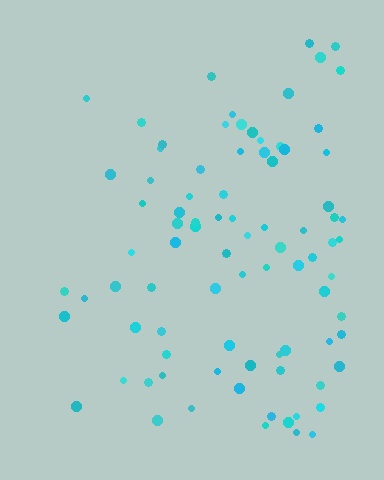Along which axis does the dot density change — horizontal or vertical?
Horizontal.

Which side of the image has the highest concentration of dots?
The right.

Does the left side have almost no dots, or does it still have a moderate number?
Still a moderate number, just noticeably fewer than the right.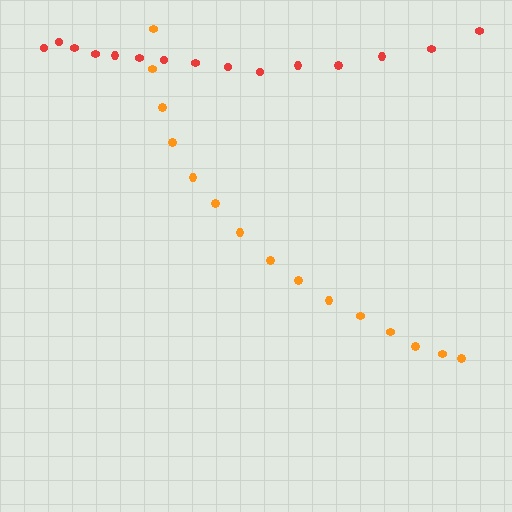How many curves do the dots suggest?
There are 2 distinct paths.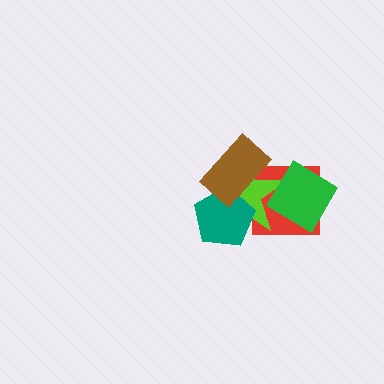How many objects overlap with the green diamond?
2 objects overlap with the green diamond.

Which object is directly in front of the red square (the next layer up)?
The lime star is directly in front of the red square.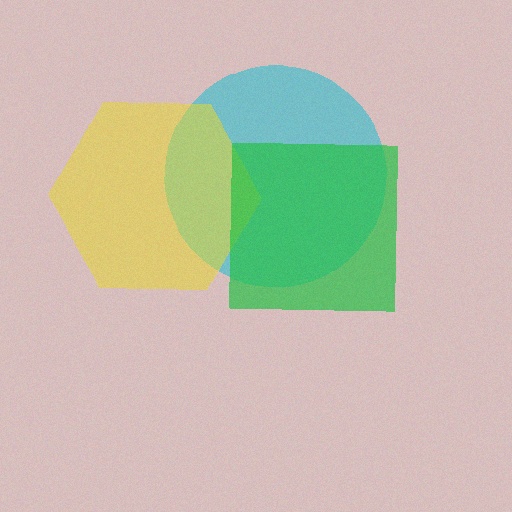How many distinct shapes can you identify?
There are 3 distinct shapes: a cyan circle, a yellow hexagon, a green square.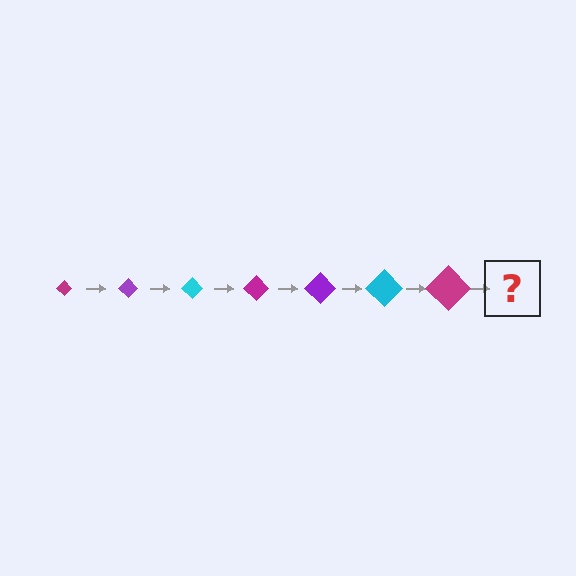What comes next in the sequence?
The next element should be a purple diamond, larger than the previous one.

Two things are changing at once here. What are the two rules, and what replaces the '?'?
The two rules are that the diamond grows larger each step and the color cycles through magenta, purple, and cyan. The '?' should be a purple diamond, larger than the previous one.